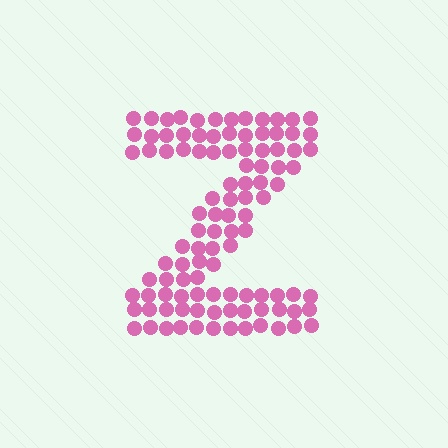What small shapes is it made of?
It is made of small circles.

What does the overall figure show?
The overall figure shows the letter Z.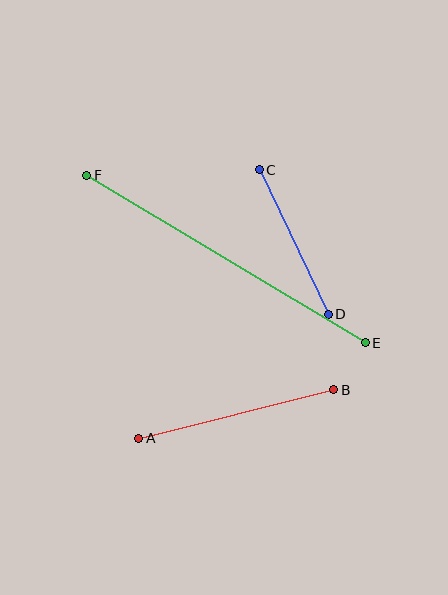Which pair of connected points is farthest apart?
Points E and F are farthest apart.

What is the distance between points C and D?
The distance is approximately 160 pixels.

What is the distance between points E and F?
The distance is approximately 325 pixels.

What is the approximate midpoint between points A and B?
The midpoint is at approximately (236, 414) pixels.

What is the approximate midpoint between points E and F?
The midpoint is at approximately (226, 259) pixels.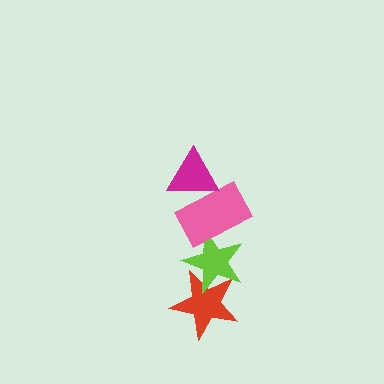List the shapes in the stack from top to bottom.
From top to bottom: the magenta triangle, the pink rectangle, the lime star, the red star.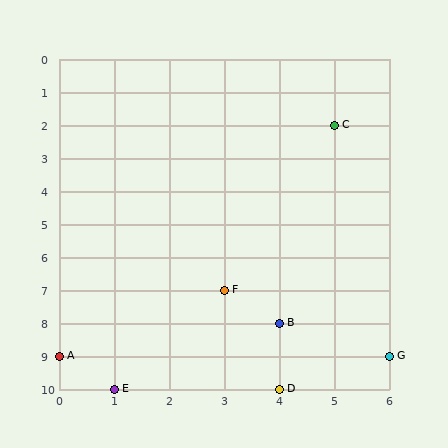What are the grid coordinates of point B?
Point B is at grid coordinates (4, 8).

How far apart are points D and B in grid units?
Points D and B are 2 rows apart.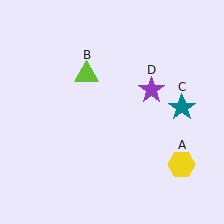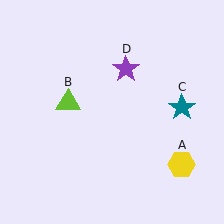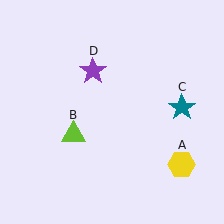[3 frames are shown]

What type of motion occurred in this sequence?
The lime triangle (object B), purple star (object D) rotated counterclockwise around the center of the scene.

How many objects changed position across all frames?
2 objects changed position: lime triangle (object B), purple star (object D).